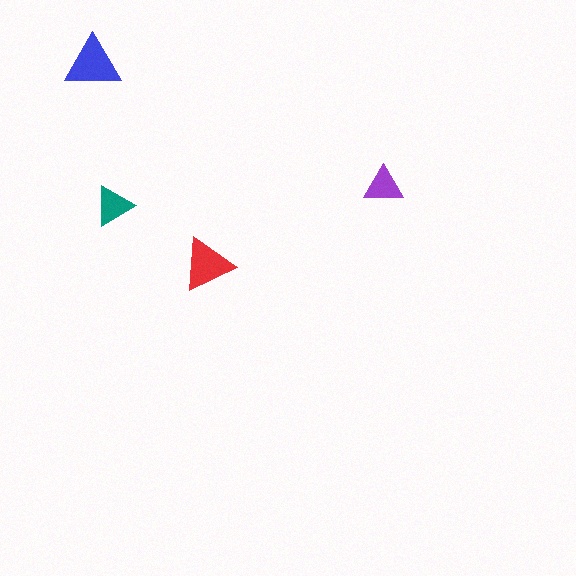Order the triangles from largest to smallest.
the blue one, the red one, the teal one, the purple one.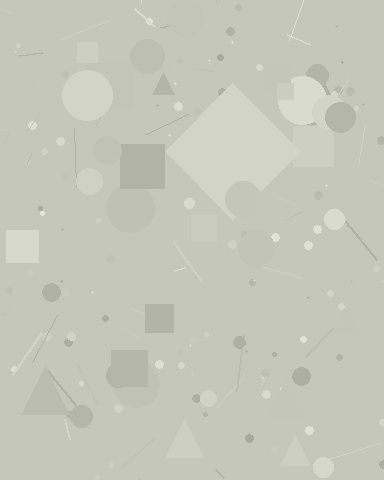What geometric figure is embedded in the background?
A diamond is embedded in the background.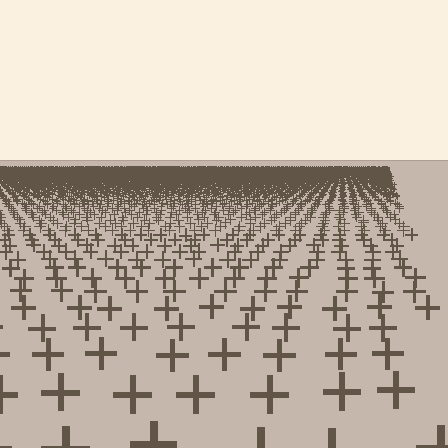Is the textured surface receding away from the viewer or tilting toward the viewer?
The surface is receding away from the viewer. Texture elements get smaller and denser toward the top.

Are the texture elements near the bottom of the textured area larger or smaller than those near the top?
Larger. Near the bottom, elements are closer to the viewer and appear at a bigger on-screen size.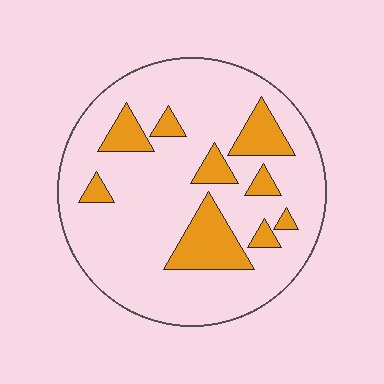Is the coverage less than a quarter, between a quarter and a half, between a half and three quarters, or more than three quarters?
Less than a quarter.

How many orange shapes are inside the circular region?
9.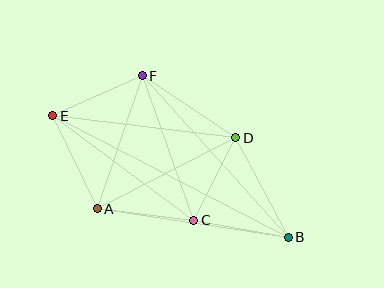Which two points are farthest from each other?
Points B and E are farthest from each other.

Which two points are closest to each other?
Points C and D are closest to each other.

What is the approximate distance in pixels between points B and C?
The distance between B and C is approximately 96 pixels.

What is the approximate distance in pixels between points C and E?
The distance between C and E is approximately 176 pixels.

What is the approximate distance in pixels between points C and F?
The distance between C and F is approximately 153 pixels.